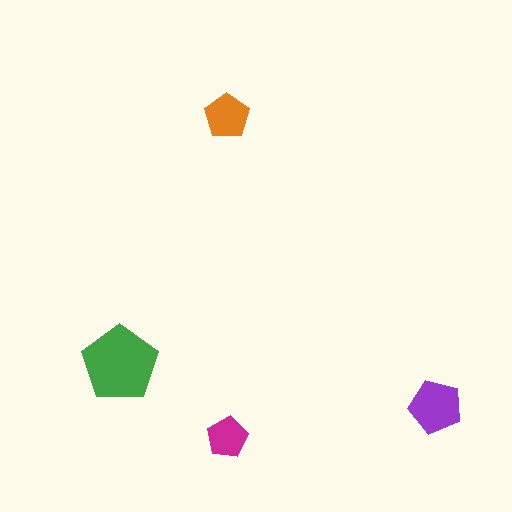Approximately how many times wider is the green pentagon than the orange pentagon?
About 1.5 times wider.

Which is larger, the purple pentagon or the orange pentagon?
The purple one.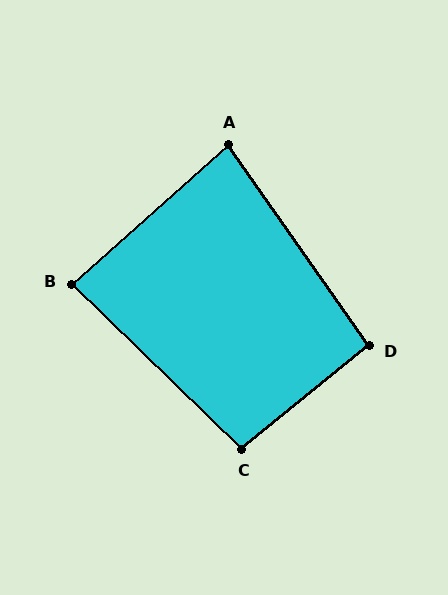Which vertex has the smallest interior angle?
A, at approximately 83 degrees.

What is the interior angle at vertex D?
Approximately 94 degrees (approximately right).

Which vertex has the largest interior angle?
C, at approximately 97 degrees.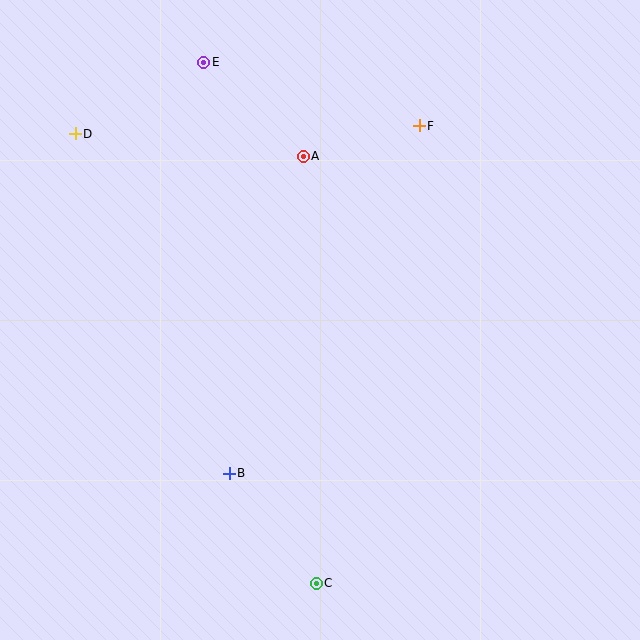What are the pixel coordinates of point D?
Point D is at (75, 134).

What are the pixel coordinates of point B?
Point B is at (229, 473).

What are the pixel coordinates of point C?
Point C is at (316, 583).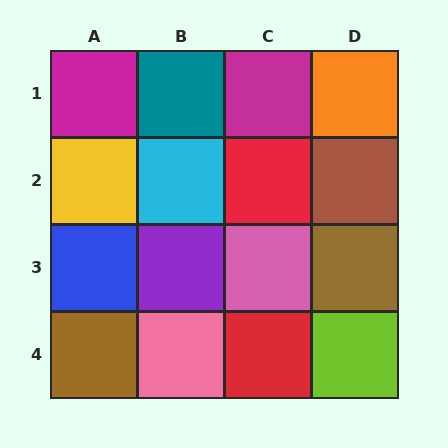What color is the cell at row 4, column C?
Red.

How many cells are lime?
1 cell is lime.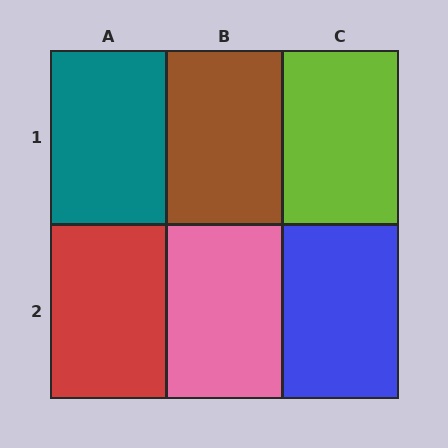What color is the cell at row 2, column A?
Red.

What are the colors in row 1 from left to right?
Teal, brown, lime.